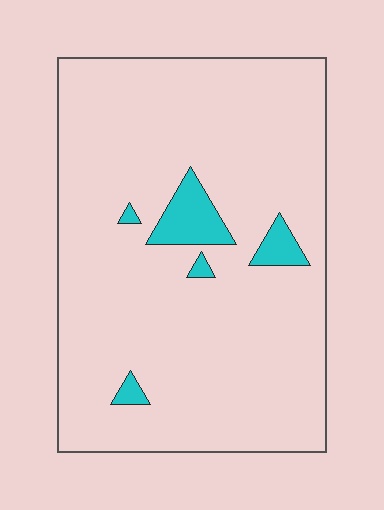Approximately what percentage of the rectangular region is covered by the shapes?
Approximately 5%.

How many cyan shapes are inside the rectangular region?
5.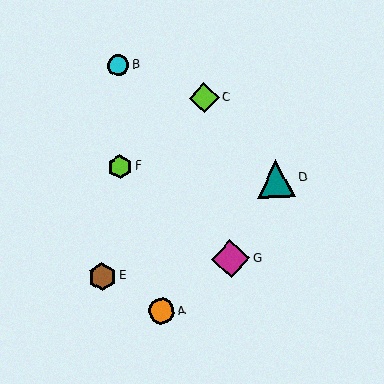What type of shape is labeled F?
Shape F is a lime hexagon.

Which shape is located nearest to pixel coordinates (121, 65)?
The cyan circle (labeled B) at (119, 65) is nearest to that location.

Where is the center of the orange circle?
The center of the orange circle is at (161, 311).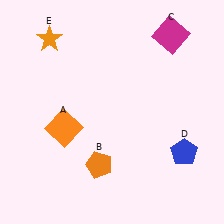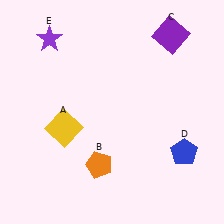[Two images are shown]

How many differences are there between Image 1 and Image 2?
There are 3 differences between the two images.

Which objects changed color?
A changed from orange to yellow. C changed from magenta to purple. E changed from orange to purple.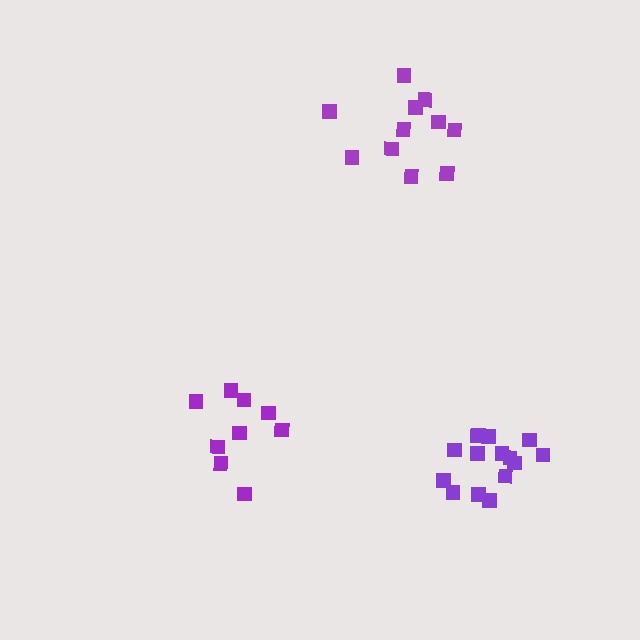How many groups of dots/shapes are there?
There are 3 groups.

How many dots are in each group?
Group 1: 9 dots, Group 2: 14 dots, Group 3: 11 dots (34 total).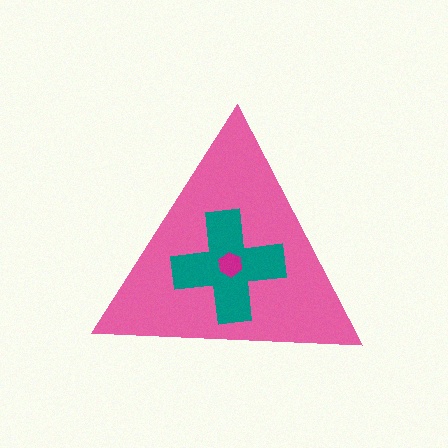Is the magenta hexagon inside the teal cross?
Yes.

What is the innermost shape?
The magenta hexagon.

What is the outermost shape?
The pink triangle.